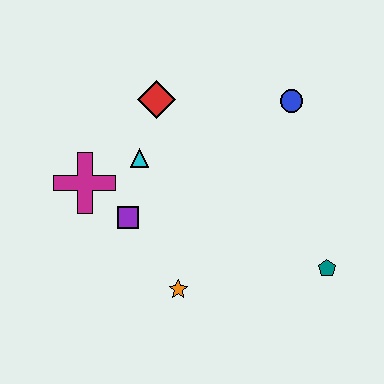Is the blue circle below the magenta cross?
No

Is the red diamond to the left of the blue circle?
Yes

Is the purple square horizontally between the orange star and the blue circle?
No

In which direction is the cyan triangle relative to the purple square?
The cyan triangle is above the purple square.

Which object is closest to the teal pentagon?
The orange star is closest to the teal pentagon.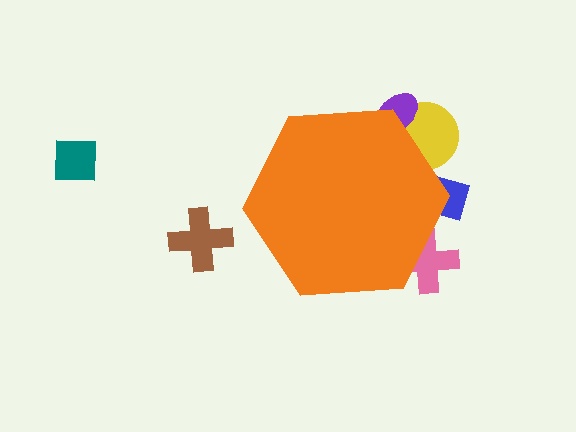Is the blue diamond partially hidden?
Yes, the blue diamond is partially hidden behind the orange hexagon.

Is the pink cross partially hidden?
Yes, the pink cross is partially hidden behind the orange hexagon.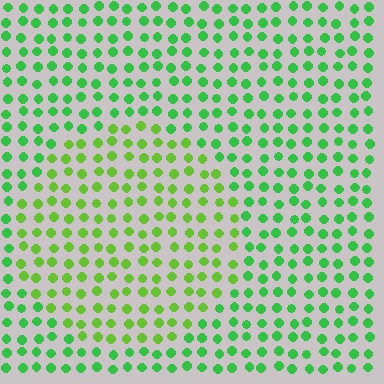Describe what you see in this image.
The image is filled with small green elements in a uniform arrangement. A circle-shaped region is visible where the elements are tinted to a slightly different hue, forming a subtle color boundary.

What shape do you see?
I see a circle.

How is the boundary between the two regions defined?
The boundary is defined purely by a slight shift in hue (about 29 degrees). Spacing, size, and orientation are identical on both sides.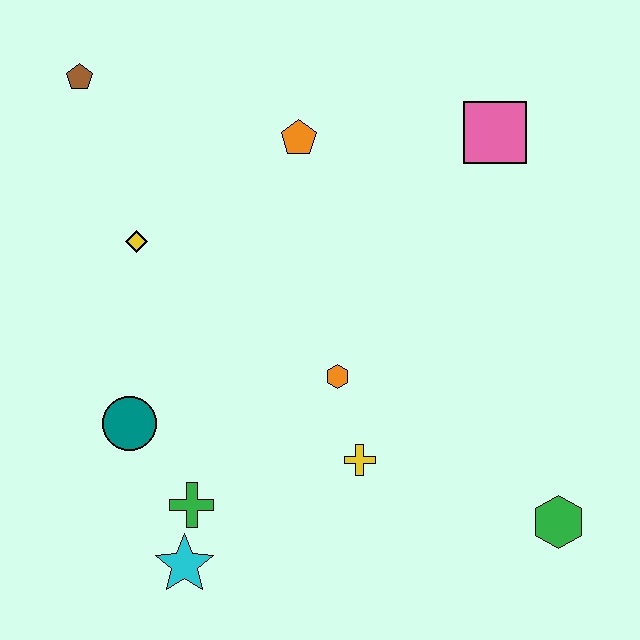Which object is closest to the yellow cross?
The orange hexagon is closest to the yellow cross.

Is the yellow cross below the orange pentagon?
Yes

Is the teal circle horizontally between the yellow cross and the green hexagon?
No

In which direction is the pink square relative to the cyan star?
The pink square is above the cyan star.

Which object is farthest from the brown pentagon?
The green hexagon is farthest from the brown pentagon.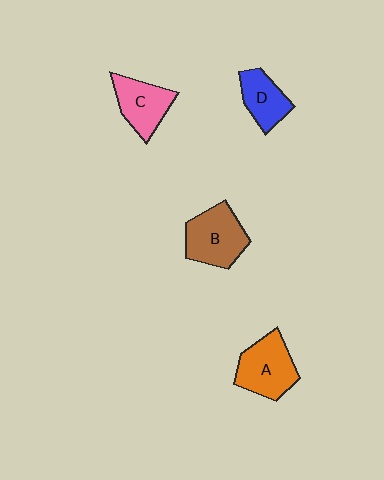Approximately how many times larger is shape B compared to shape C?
Approximately 1.2 times.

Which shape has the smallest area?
Shape D (blue).